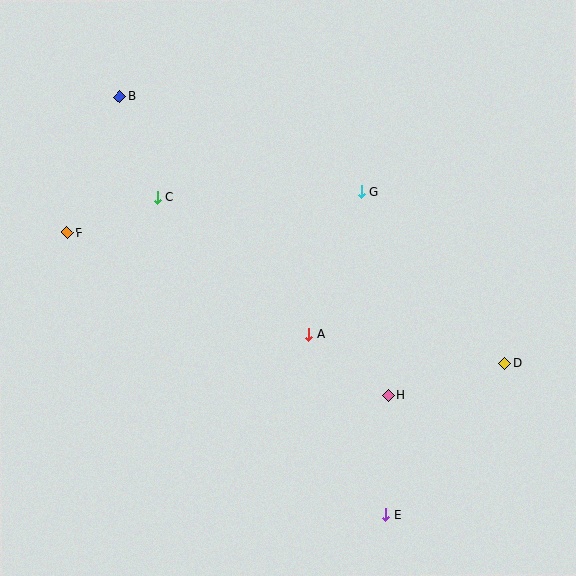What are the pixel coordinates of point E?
Point E is at (386, 515).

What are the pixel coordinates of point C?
Point C is at (158, 198).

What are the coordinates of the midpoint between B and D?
The midpoint between B and D is at (312, 230).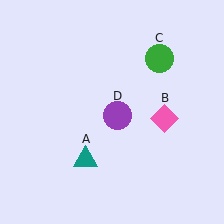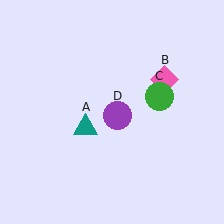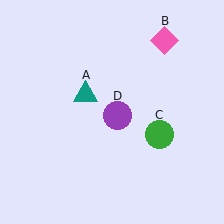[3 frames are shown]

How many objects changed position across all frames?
3 objects changed position: teal triangle (object A), pink diamond (object B), green circle (object C).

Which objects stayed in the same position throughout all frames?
Purple circle (object D) remained stationary.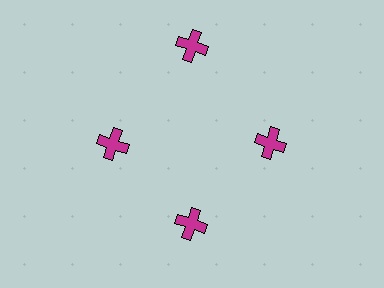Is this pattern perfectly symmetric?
No. The 4 magenta crosses are arranged in a ring, but one element near the 12 o'clock position is pushed outward from the center, breaking the 4-fold rotational symmetry.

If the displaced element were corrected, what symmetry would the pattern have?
It would have 4-fold rotational symmetry — the pattern would map onto itself every 90 degrees.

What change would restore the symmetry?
The symmetry would be restored by moving it inward, back onto the ring so that all 4 crosses sit at equal angles and equal distance from the center.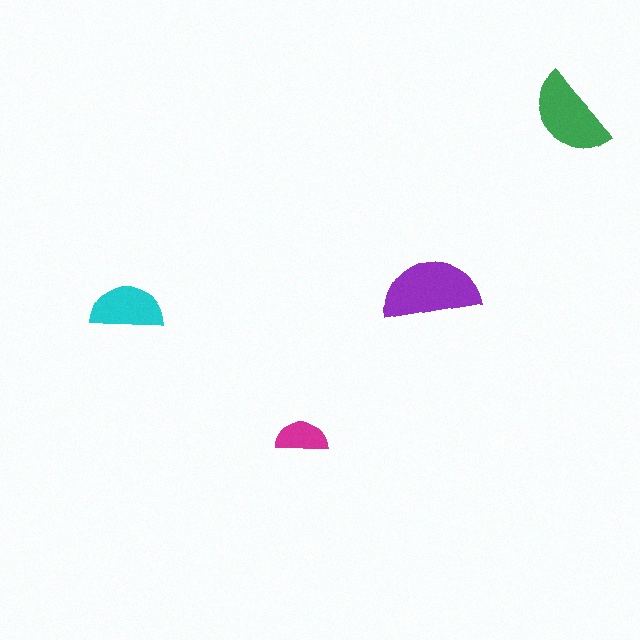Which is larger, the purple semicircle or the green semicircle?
The purple one.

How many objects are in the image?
There are 4 objects in the image.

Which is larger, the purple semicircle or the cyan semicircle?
The purple one.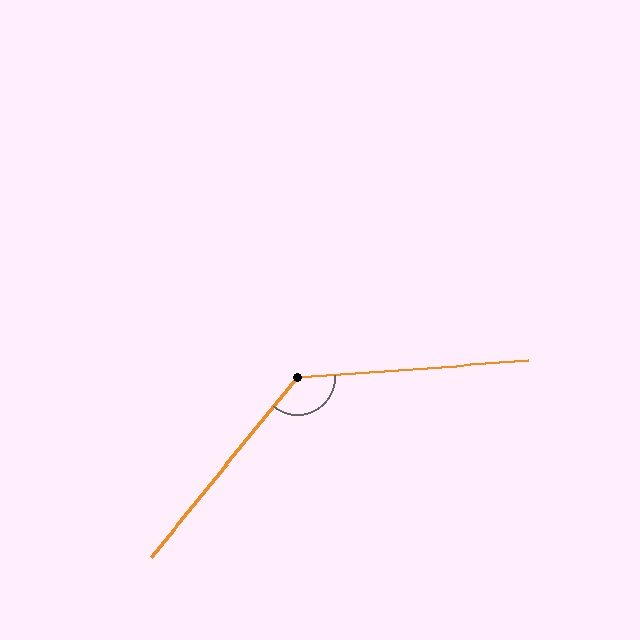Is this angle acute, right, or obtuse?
It is obtuse.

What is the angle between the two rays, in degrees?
Approximately 133 degrees.